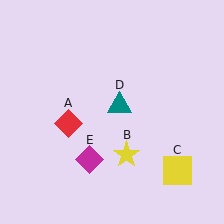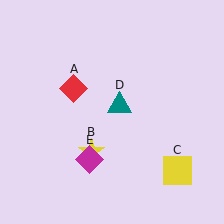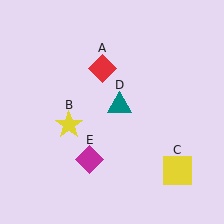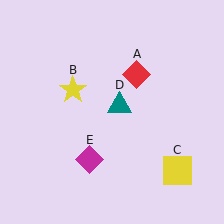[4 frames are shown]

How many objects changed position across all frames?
2 objects changed position: red diamond (object A), yellow star (object B).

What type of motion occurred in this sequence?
The red diamond (object A), yellow star (object B) rotated clockwise around the center of the scene.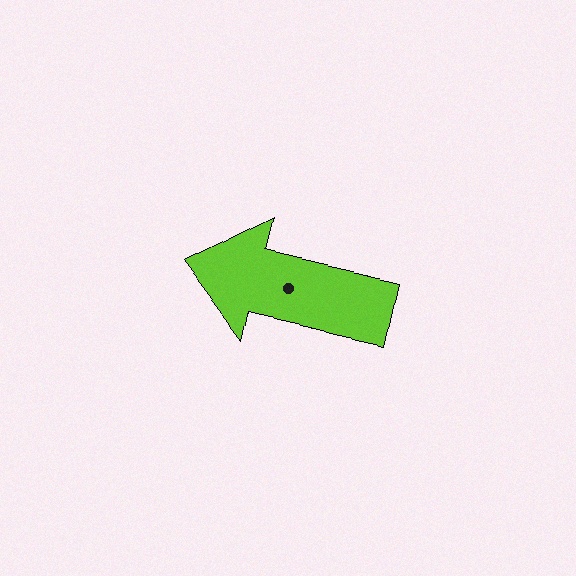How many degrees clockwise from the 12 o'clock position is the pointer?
Approximately 283 degrees.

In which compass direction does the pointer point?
West.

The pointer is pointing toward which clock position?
Roughly 9 o'clock.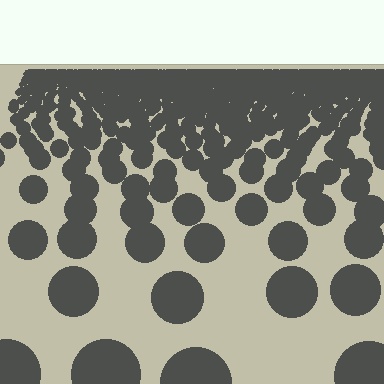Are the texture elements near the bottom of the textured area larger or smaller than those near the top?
Larger. Near the bottom, elements are closer to the viewer and appear at a bigger on-screen size.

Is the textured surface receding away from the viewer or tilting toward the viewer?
The surface is receding away from the viewer. Texture elements get smaller and denser toward the top.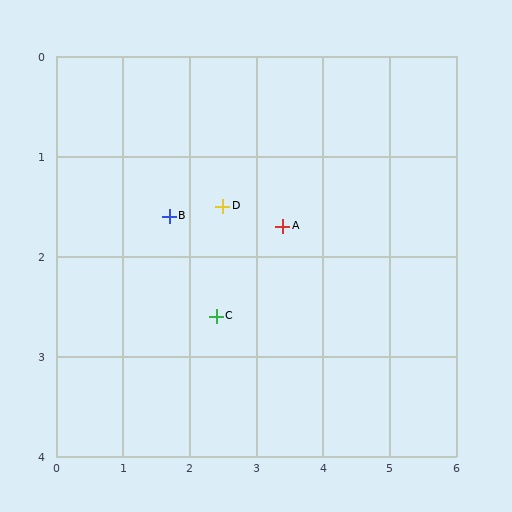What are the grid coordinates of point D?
Point D is at approximately (2.5, 1.5).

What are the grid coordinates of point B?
Point B is at approximately (1.7, 1.6).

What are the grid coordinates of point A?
Point A is at approximately (3.4, 1.7).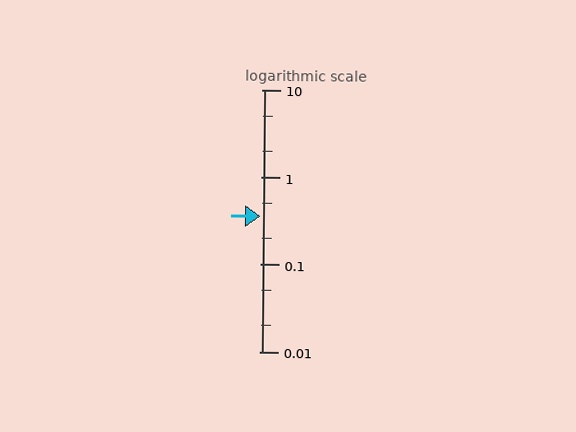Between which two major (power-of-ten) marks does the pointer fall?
The pointer is between 0.1 and 1.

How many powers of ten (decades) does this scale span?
The scale spans 3 decades, from 0.01 to 10.